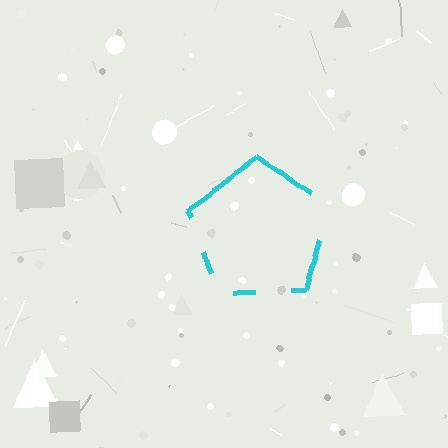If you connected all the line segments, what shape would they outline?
They would outline a pentagon.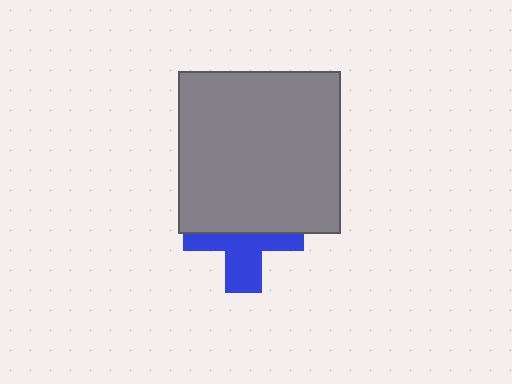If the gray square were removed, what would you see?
You would see the complete blue cross.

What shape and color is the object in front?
The object in front is a gray square.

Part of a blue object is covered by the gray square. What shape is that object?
It is a cross.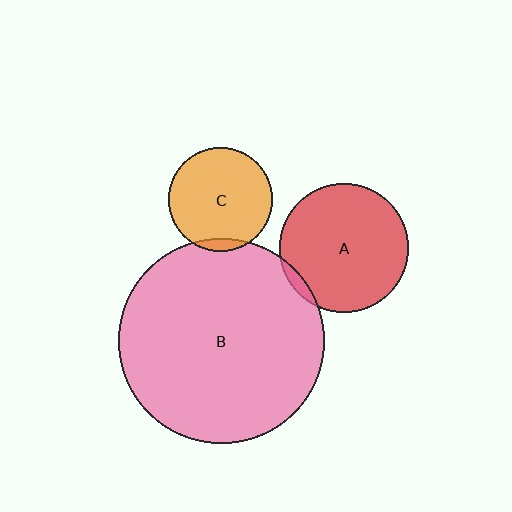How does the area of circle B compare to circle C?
Approximately 3.9 times.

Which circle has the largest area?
Circle B (pink).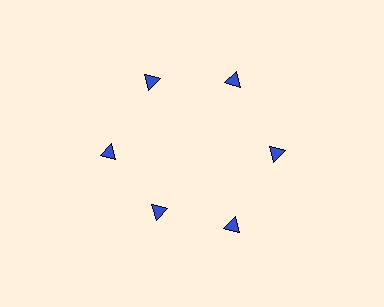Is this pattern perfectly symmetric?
No. The 6 blue triangles are arranged in a ring, but one element near the 7 o'clock position is pulled inward toward the center, breaking the 6-fold rotational symmetry.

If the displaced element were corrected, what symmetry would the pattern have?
It would have 6-fold rotational symmetry — the pattern would map onto itself every 60 degrees.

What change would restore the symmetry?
The symmetry would be restored by moving it outward, back onto the ring so that all 6 triangles sit at equal angles and equal distance from the center.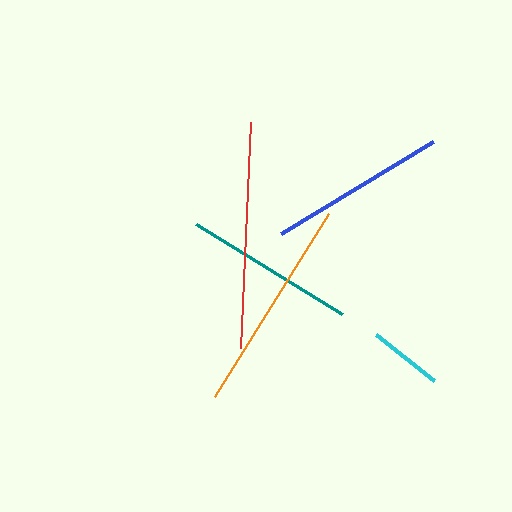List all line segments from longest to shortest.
From longest to shortest: red, orange, blue, teal, cyan.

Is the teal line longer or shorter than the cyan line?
The teal line is longer than the cyan line.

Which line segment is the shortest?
The cyan line is the shortest at approximately 74 pixels.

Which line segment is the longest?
The red line is the longest at approximately 227 pixels.